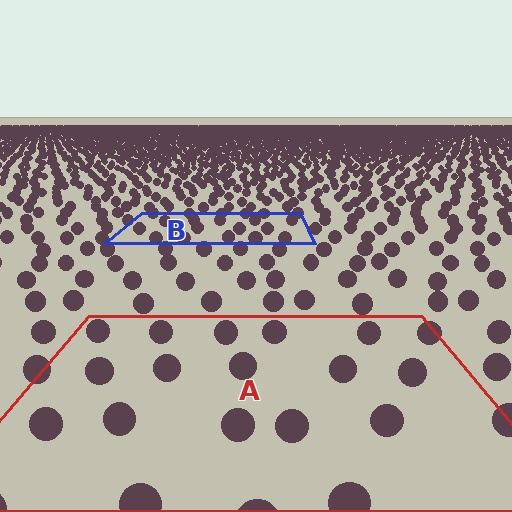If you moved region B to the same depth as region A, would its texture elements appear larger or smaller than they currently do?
They would appear larger. At a closer depth, the same texture elements are projected at a bigger on-screen size.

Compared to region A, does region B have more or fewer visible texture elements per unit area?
Region B has more texture elements per unit area — they are packed more densely because it is farther away.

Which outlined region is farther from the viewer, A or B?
Region B is farther from the viewer — the texture elements inside it appear smaller and more densely packed.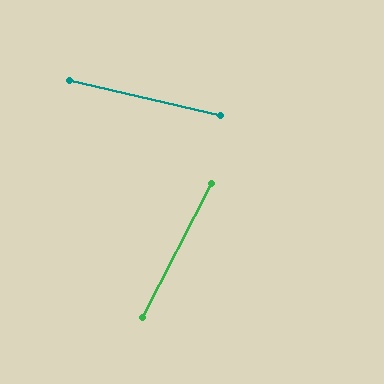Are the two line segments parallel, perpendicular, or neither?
Neither parallel nor perpendicular — they differ by about 76°.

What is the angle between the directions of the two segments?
Approximately 76 degrees.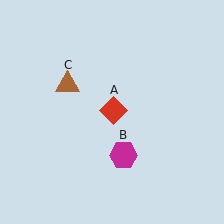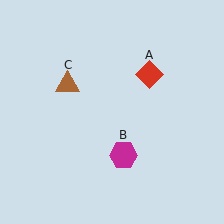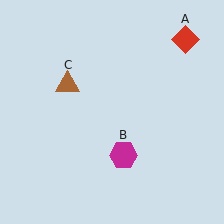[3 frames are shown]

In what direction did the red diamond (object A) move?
The red diamond (object A) moved up and to the right.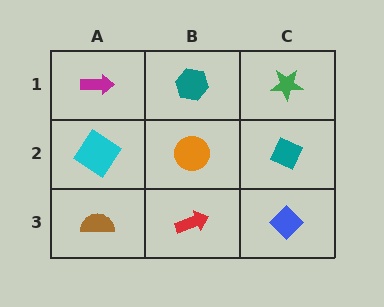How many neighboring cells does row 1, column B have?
3.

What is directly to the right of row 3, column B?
A blue diamond.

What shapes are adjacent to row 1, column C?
A teal diamond (row 2, column C), a teal hexagon (row 1, column B).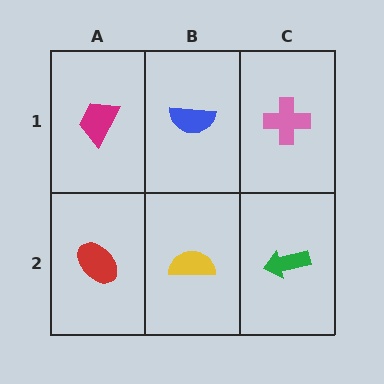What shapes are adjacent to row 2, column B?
A blue semicircle (row 1, column B), a red ellipse (row 2, column A), a green arrow (row 2, column C).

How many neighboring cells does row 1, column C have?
2.